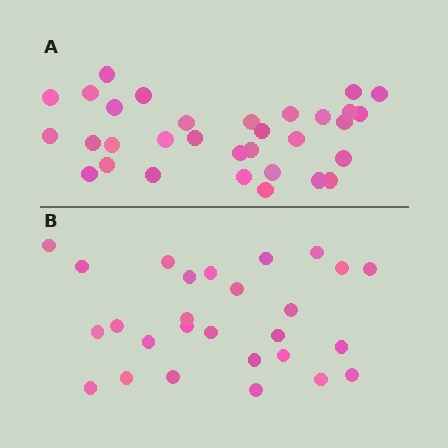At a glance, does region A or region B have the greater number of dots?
Region A (the top region) has more dots.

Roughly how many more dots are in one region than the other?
Region A has about 5 more dots than region B.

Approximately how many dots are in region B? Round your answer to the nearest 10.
About 30 dots. (The exact count is 27, which rounds to 30.)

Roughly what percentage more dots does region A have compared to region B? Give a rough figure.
About 20% more.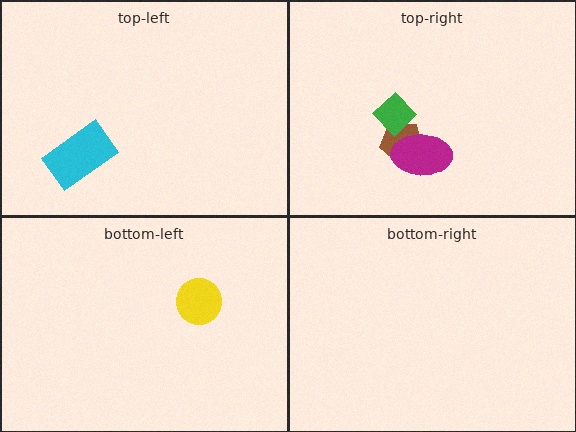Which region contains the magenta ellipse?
The top-right region.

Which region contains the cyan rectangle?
The top-left region.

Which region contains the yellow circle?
The bottom-left region.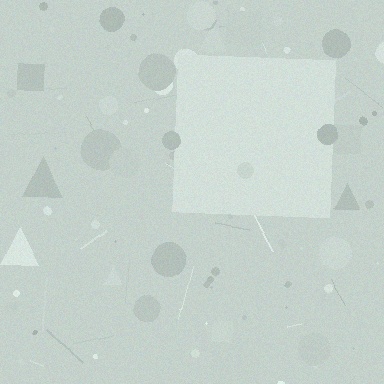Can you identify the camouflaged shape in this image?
The camouflaged shape is a square.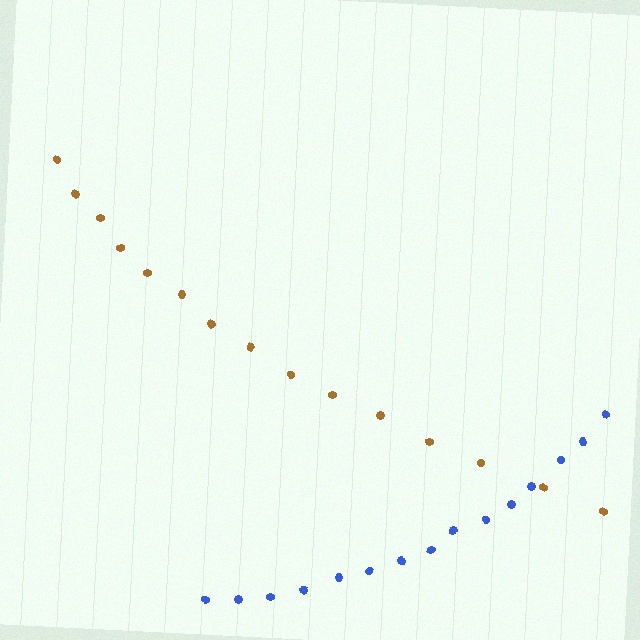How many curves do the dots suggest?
There are 2 distinct paths.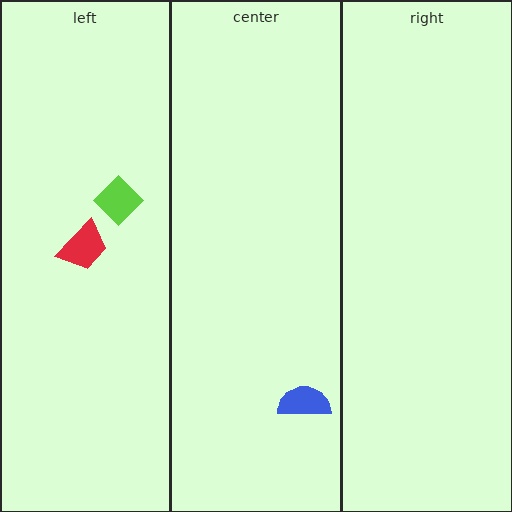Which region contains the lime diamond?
The left region.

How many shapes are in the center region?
1.